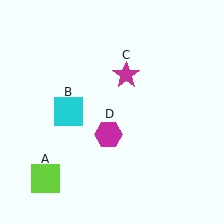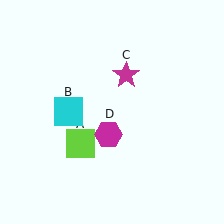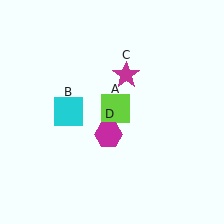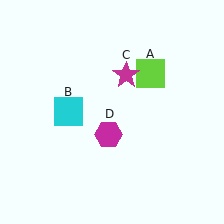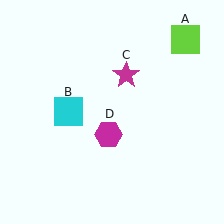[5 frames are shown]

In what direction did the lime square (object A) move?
The lime square (object A) moved up and to the right.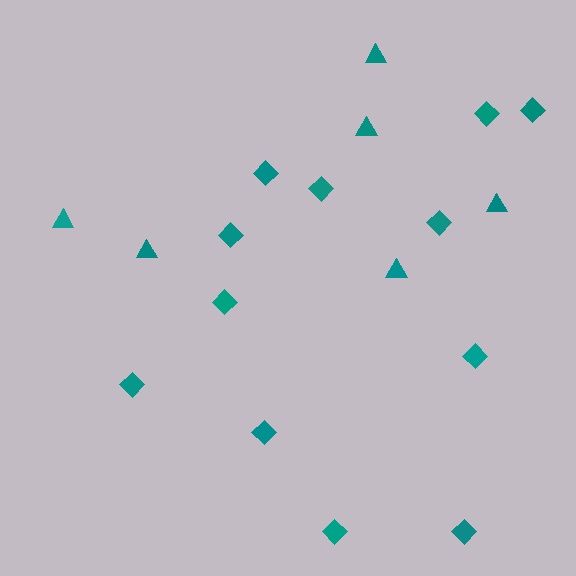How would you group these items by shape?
There are 2 groups: one group of diamonds (12) and one group of triangles (6).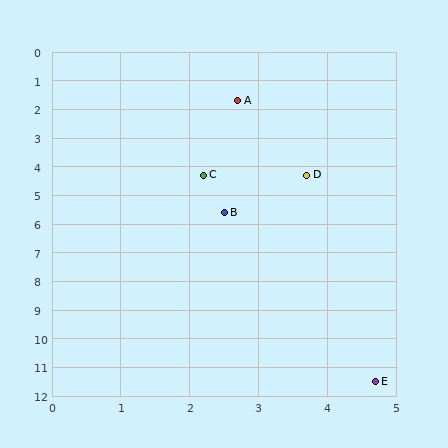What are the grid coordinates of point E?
Point E is at approximately (4.7, 11.5).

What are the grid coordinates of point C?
Point C is at approximately (2.2, 4.3).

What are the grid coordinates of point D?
Point D is at approximately (3.7, 4.3).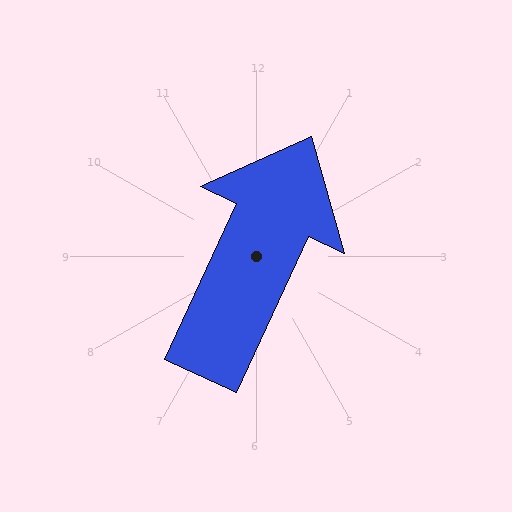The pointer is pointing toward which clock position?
Roughly 1 o'clock.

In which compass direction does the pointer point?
Northeast.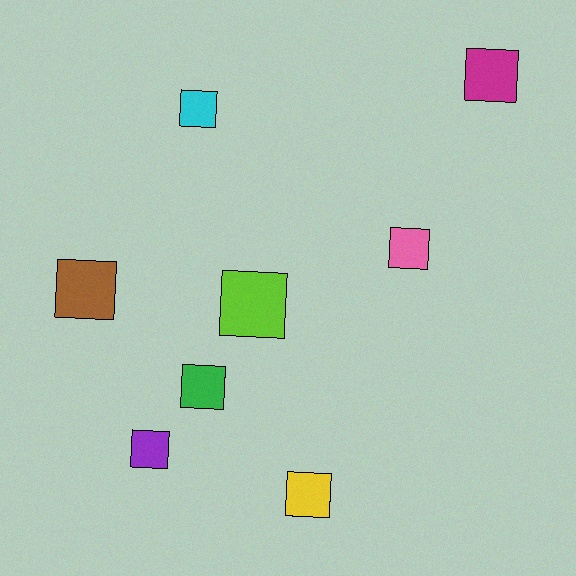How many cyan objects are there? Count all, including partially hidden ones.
There is 1 cyan object.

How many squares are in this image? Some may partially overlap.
There are 8 squares.